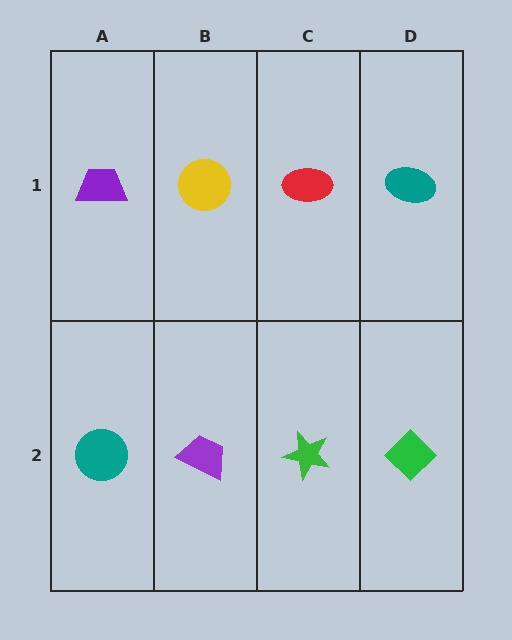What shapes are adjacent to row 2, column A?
A purple trapezoid (row 1, column A), a purple trapezoid (row 2, column B).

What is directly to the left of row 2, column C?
A purple trapezoid.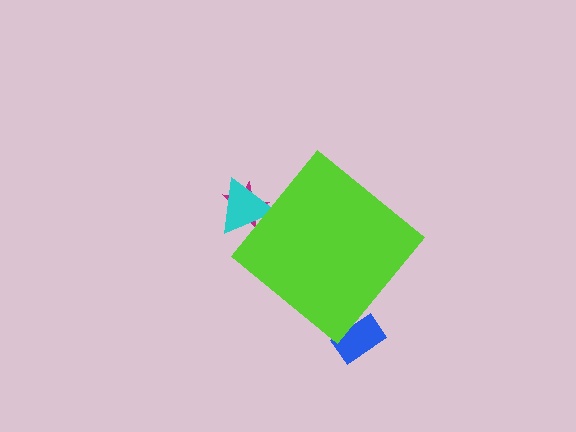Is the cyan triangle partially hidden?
Yes, the cyan triangle is partially hidden behind the lime diamond.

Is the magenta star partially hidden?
Yes, the magenta star is partially hidden behind the lime diamond.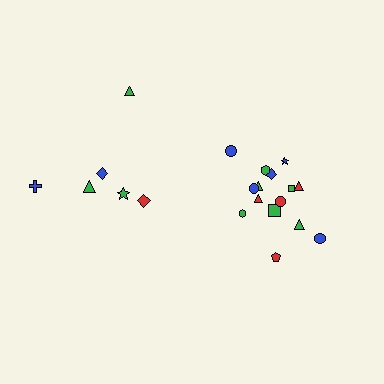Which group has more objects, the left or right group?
The right group.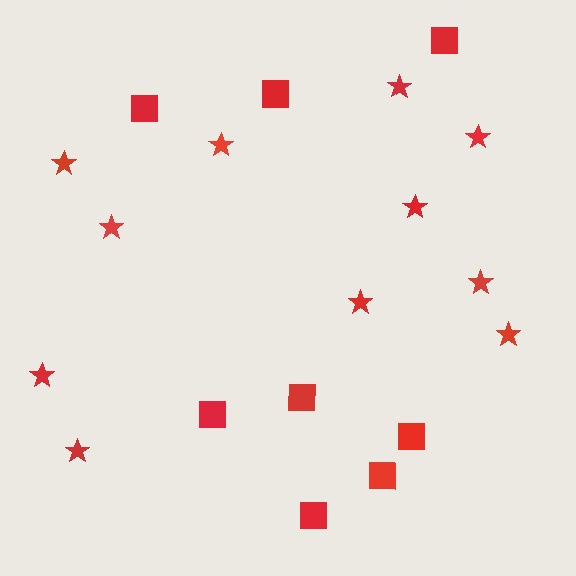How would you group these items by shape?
There are 2 groups: one group of squares (8) and one group of stars (11).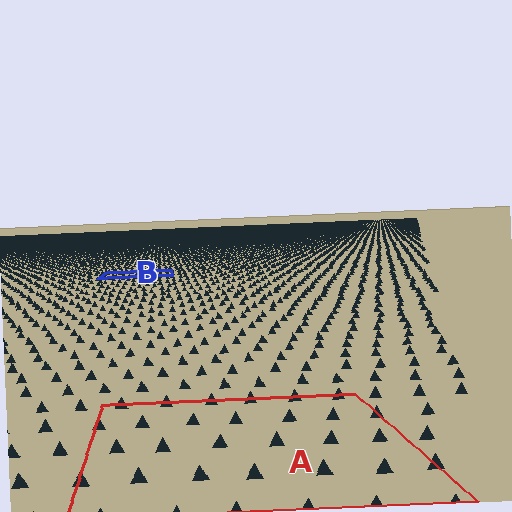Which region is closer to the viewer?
Region A is closer. The texture elements there are larger and more spread out.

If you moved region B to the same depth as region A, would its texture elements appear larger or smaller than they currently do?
They would appear larger. At a closer depth, the same texture elements are projected at a bigger on-screen size.